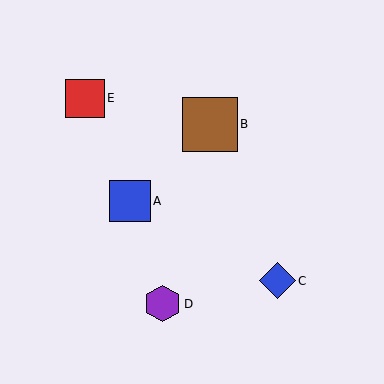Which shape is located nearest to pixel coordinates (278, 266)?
The blue diamond (labeled C) at (277, 281) is nearest to that location.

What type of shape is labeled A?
Shape A is a blue square.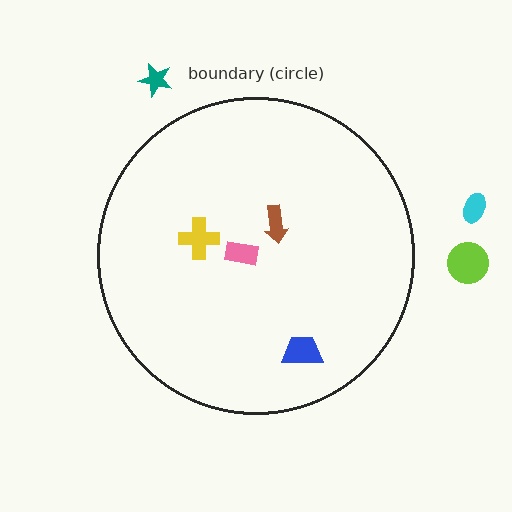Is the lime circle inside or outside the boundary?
Outside.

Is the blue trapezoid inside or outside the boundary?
Inside.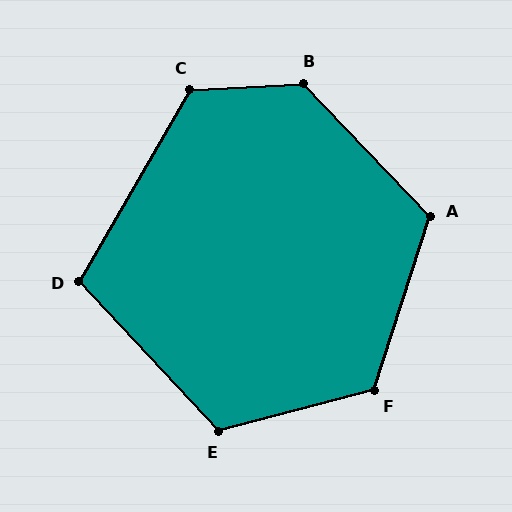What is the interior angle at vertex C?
Approximately 123 degrees (obtuse).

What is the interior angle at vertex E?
Approximately 118 degrees (obtuse).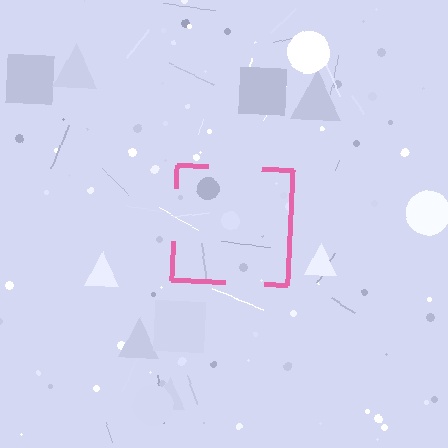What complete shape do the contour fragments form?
The contour fragments form a square.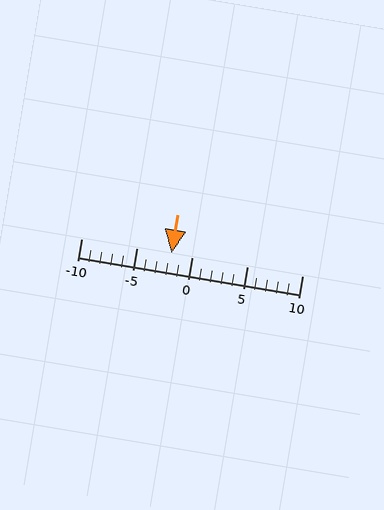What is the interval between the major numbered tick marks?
The major tick marks are spaced 5 units apart.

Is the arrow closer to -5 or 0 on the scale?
The arrow is closer to 0.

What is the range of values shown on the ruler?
The ruler shows values from -10 to 10.